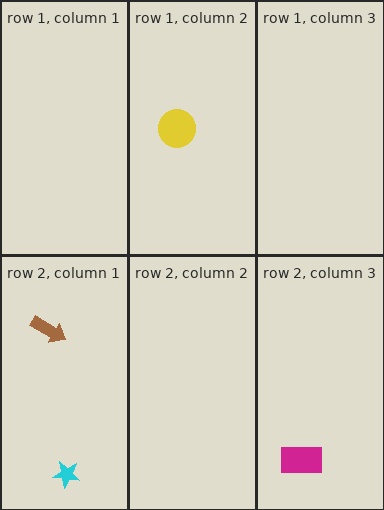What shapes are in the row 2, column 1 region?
The cyan star, the brown arrow.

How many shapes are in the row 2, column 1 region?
2.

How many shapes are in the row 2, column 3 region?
1.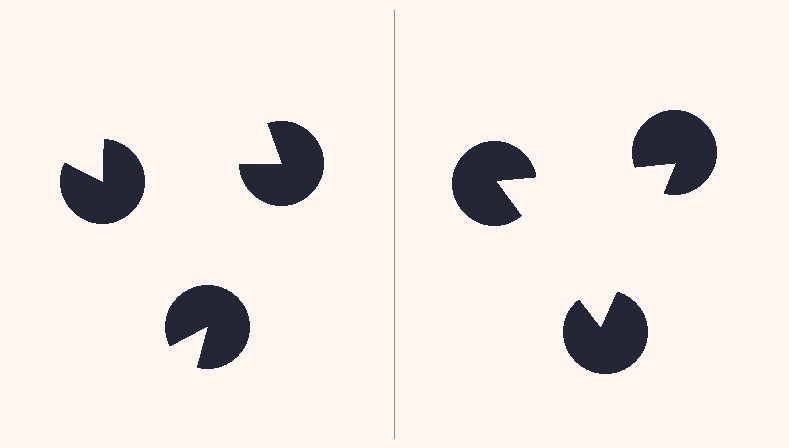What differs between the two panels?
The pac-man discs are positioned identically on both sides; only the wedge orientations differ. On the right they align to a triangle; on the left they are misaligned.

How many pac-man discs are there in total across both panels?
6 — 3 on each side.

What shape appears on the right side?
An illusory triangle.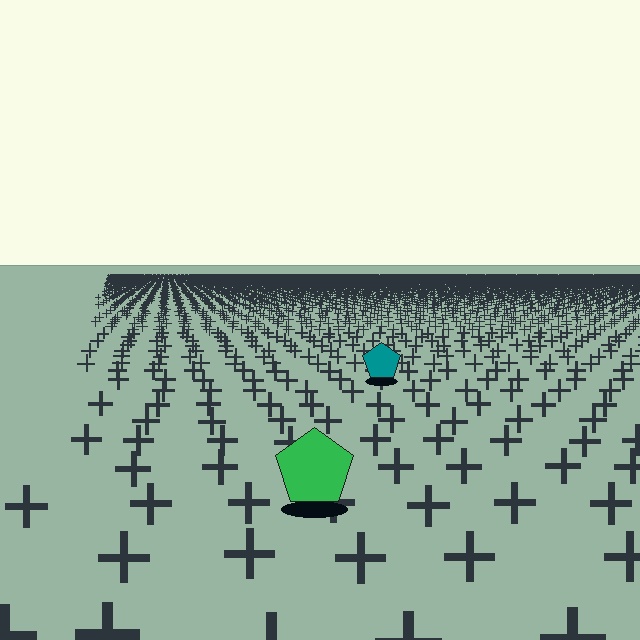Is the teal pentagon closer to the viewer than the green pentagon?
No. The green pentagon is closer — you can tell from the texture gradient: the ground texture is coarser near it.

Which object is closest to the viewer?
The green pentagon is closest. The texture marks near it are larger and more spread out.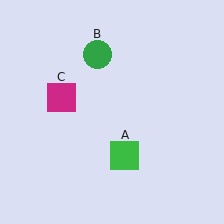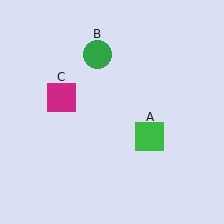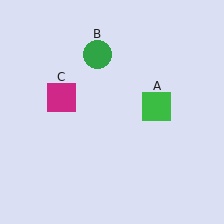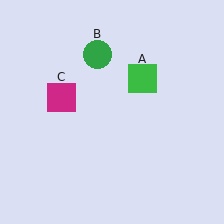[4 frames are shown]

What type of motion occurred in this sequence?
The green square (object A) rotated counterclockwise around the center of the scene.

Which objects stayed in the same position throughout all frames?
Green circle (object B) and magenta square (object C) remained stationary.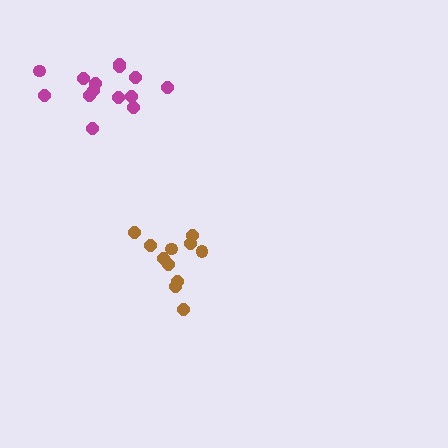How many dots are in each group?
Group 1: 11 dots, Group 2: 14 dots (25 total).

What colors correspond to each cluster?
The clusters are colored: brown, magenta.